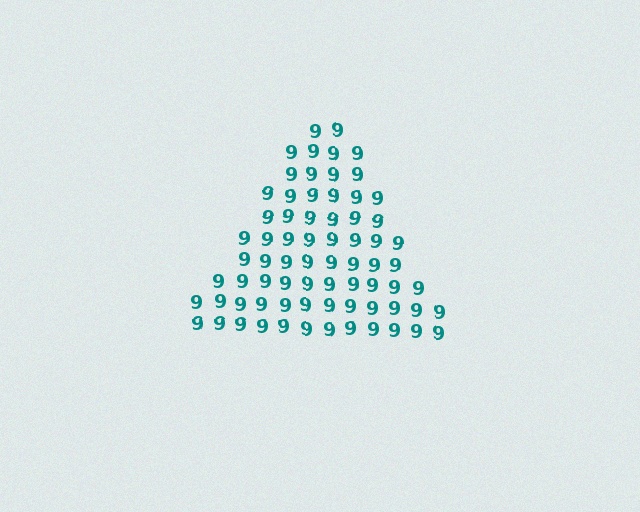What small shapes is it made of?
It is made of small digit 9's.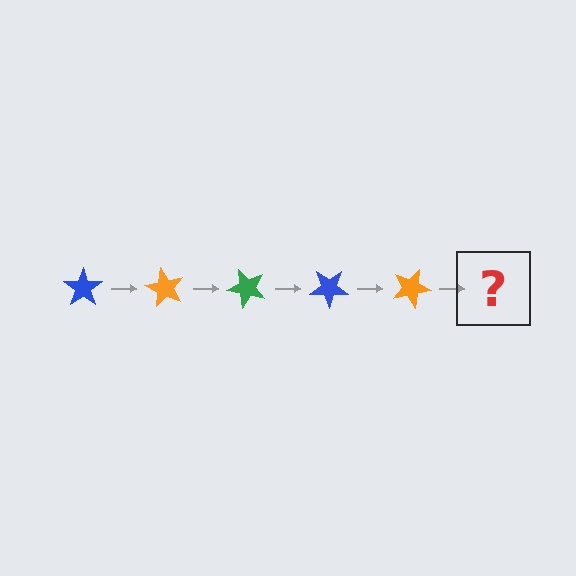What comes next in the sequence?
The next element should be a green star, rotated 300 degrees from the start.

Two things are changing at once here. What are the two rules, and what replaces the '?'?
The two rules are that it rotates 60 degrees each step and the color cycles through blue, orange, and green. The '?' should be a green star, rotated 300 degrees from the start.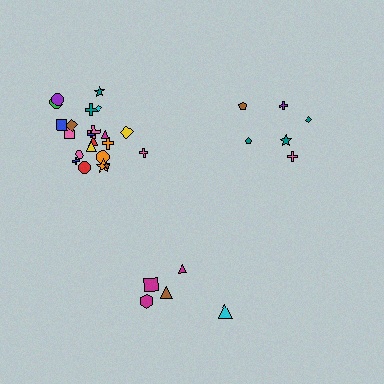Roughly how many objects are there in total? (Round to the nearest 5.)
Roughly 35 objects in total.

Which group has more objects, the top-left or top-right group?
The top-left group.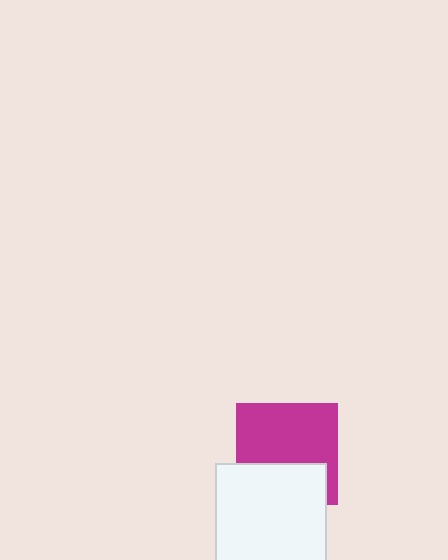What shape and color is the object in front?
The object in front is a white square.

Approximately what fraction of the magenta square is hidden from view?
Roughly 37% of the magenta square is hidden behind the white square.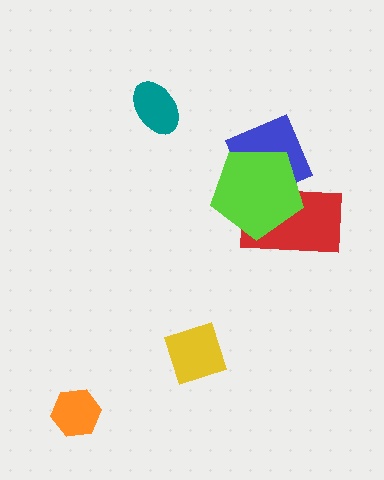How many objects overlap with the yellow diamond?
0 objects overlap with the yellow diamond.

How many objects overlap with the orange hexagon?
0 objects overlap with the orange hexagon.